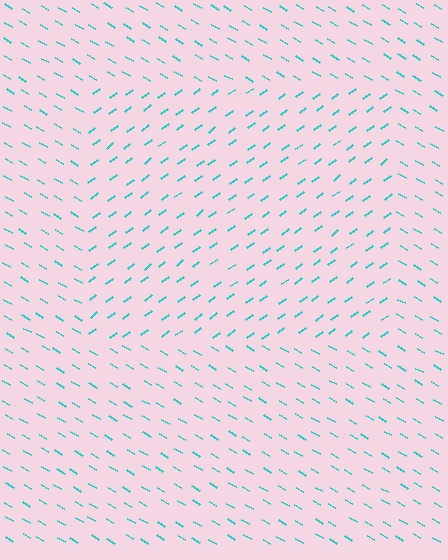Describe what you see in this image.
The image is filled with small cyan line segments. A rectangle region in the image has lines oriented differently from the surrounding lines, creating a visible texture boundary.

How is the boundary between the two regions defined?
The boundary is defined purely by a change in line orientation (approximately 67 degrees difference). All lines are the same color and thickness.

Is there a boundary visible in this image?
Yes, there is a texture boundary formed by a change in line orientation.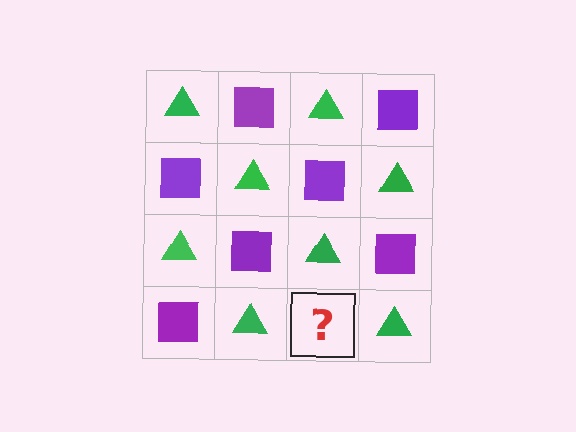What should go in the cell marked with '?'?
The missing cell should contain a purple square.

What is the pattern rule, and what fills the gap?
The rule is that it alternates green triangle and purple square in a checkerboard pattern. The gap should be filled with a purple square.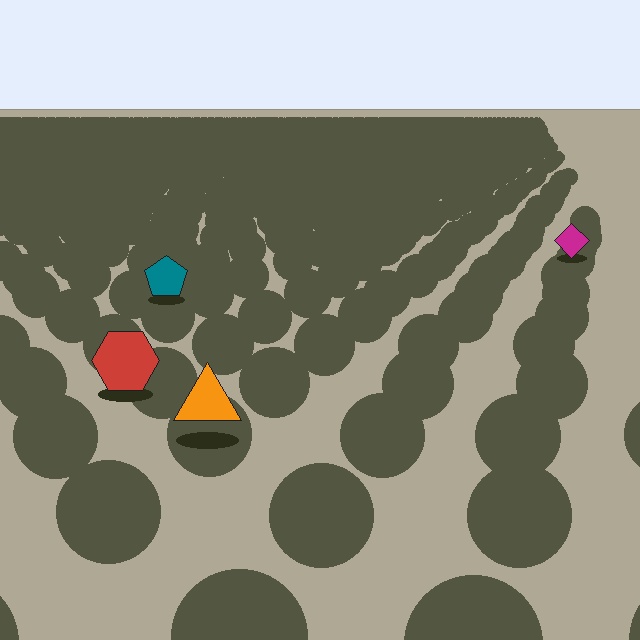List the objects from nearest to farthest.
From nearest to farthest: the orange triangle, the red hexagon, the teal pentagon, the magenta diamond.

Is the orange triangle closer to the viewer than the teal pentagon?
Yes. The orange triangle is closer — you can tell from the texture gradient: the ground texture is coarser near it.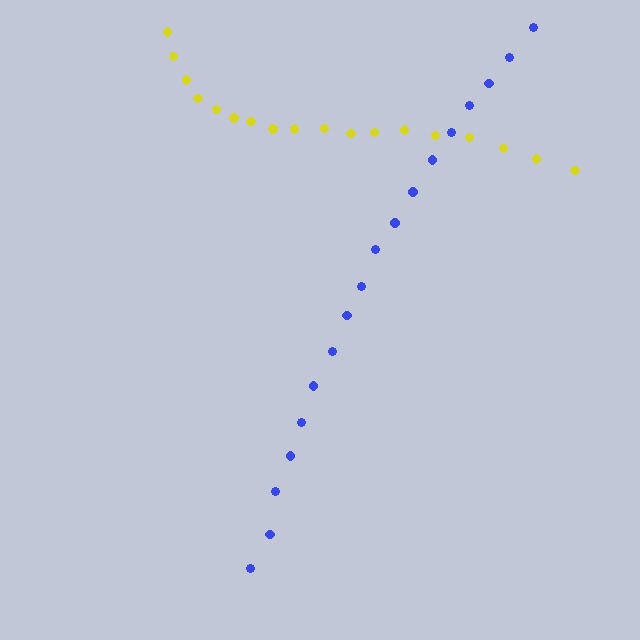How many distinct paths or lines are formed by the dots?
There are 2 distinct paths.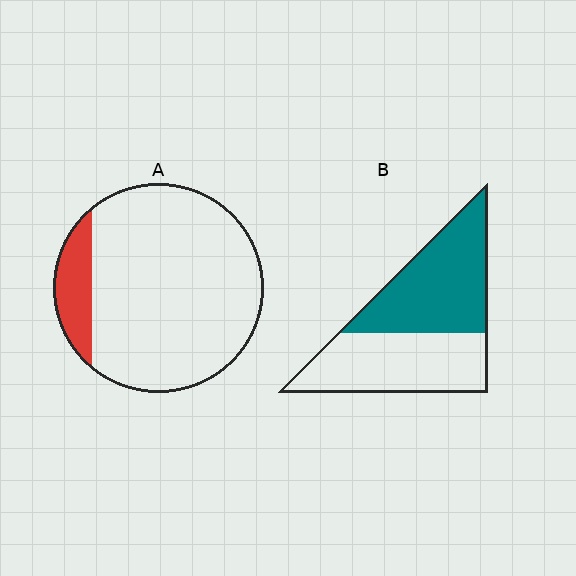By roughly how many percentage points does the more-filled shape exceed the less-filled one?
By roughly 40 percentage points (B over A).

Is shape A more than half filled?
No.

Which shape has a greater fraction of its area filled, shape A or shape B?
Shape B.